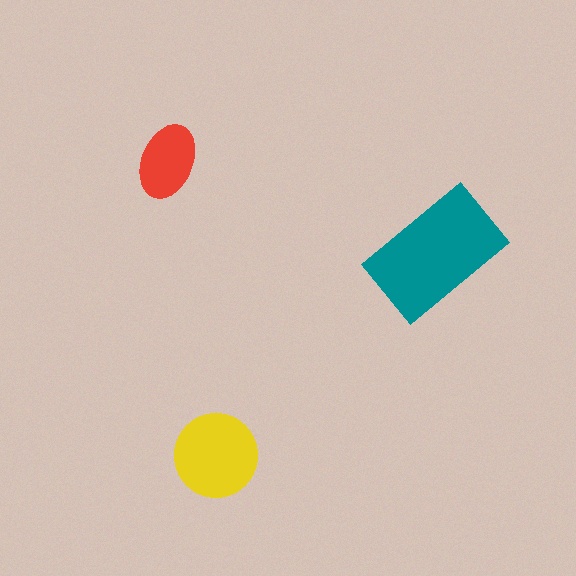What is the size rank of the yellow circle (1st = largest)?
2nd.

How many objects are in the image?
There are 3 objects in the image.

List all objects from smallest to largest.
The red ellipse, the yellow circle, the teal rectangle.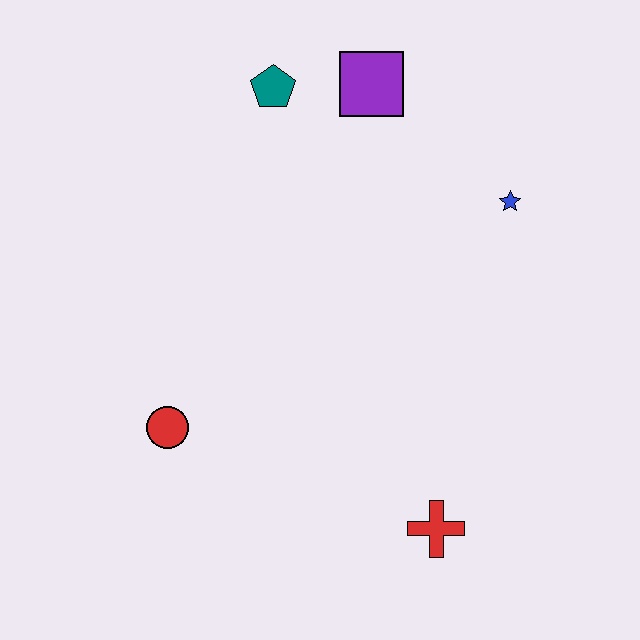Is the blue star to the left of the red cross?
No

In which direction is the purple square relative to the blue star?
The purple square is to the left of the blue star.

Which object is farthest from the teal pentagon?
The red cross is farthest from the teal pentagon.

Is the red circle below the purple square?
Yes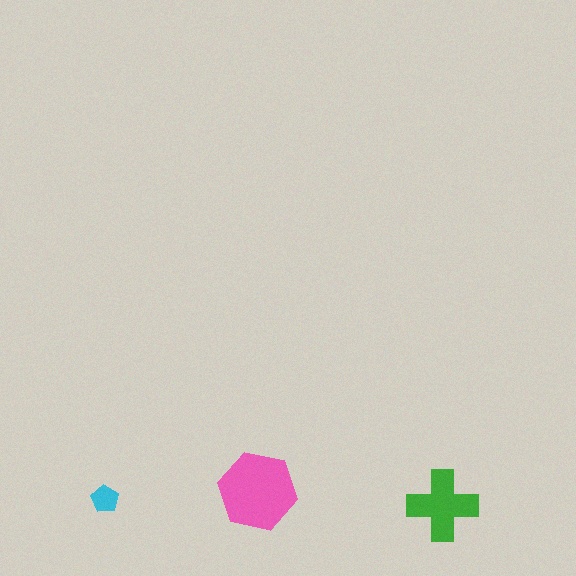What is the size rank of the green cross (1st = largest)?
2nd.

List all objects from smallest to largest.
The cyan pentagon, the green cross, the pink hexagon.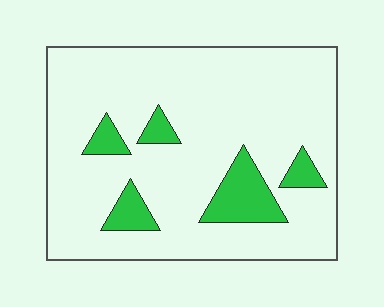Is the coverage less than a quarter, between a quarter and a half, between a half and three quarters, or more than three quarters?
Less than a quarter.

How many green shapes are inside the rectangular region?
5.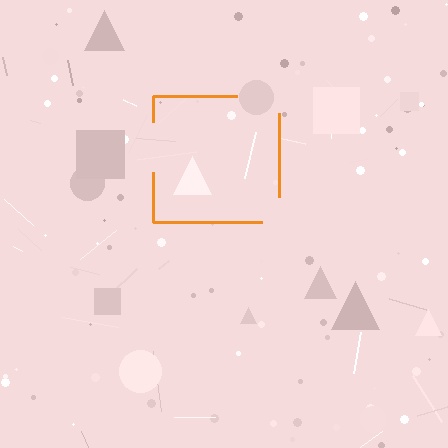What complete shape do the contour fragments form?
The contour fragments form a square.